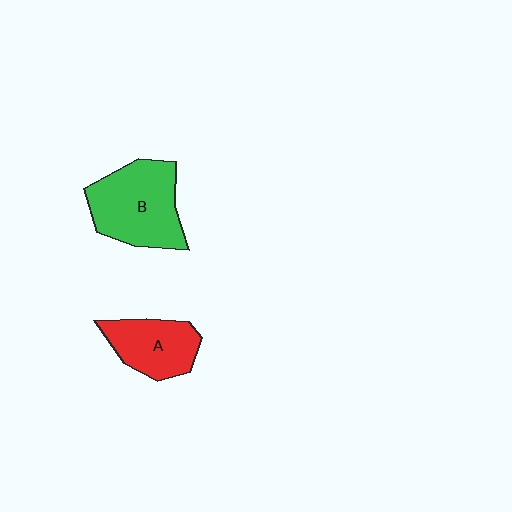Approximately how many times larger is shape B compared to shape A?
Approximately 1.5 times.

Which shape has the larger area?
Shape B (green).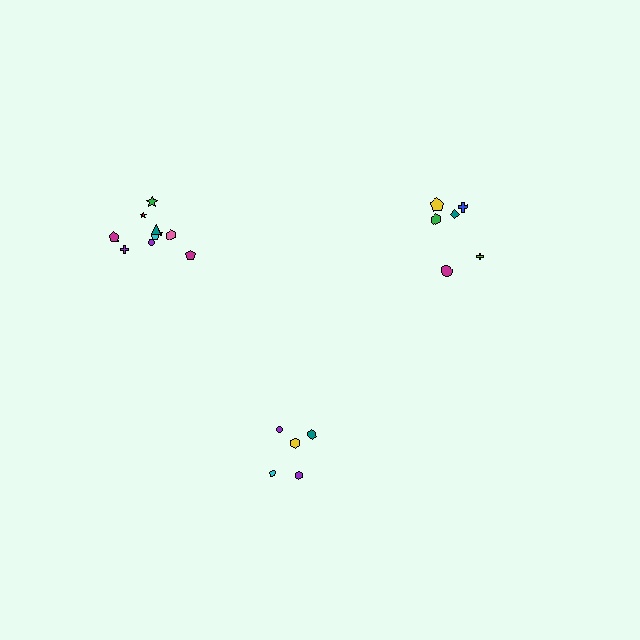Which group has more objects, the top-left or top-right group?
The top-left group.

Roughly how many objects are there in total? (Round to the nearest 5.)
Roughly 20 objects in total.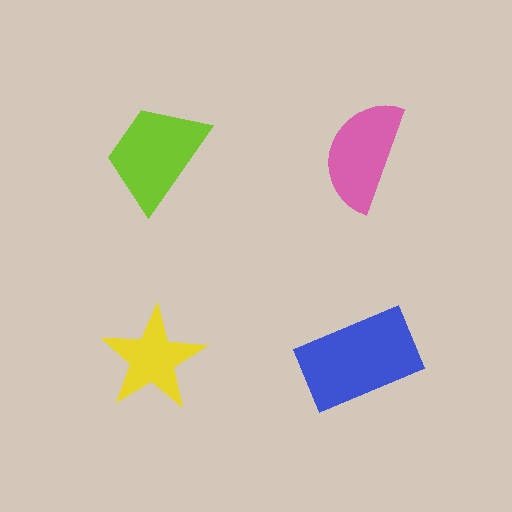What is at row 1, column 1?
A lime trapezoid.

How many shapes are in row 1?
2 shapes.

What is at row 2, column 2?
A blue rectangle.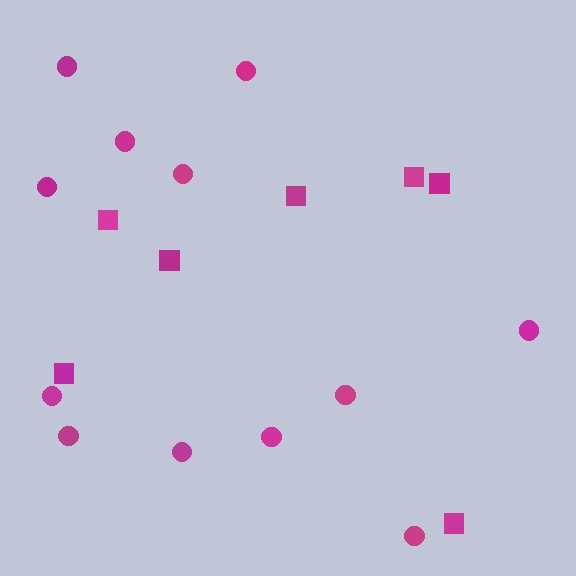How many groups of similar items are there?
There are 2 groups: one group of squares (7) and one group of circles (12).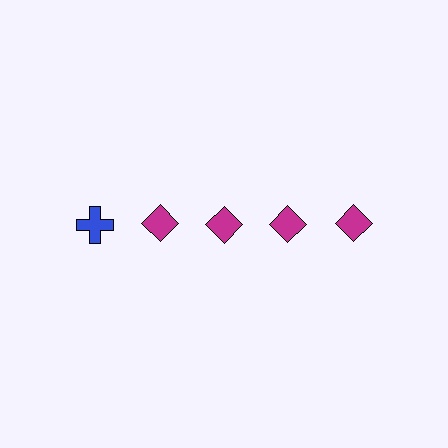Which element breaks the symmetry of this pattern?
The blue cross in the top row, leftmost column breaks the symmetry. All other shapes are magenta diamonds.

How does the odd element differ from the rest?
It differs in both color (blue instead of magenta) and shape (cross instead of diamond).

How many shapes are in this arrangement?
There are 5 shapes arranged in a grid pattern.